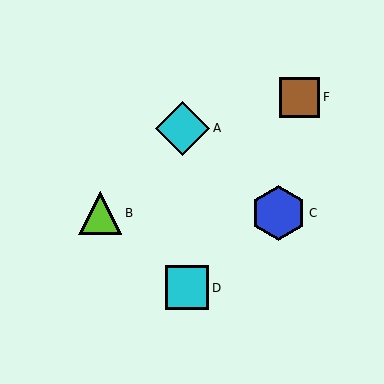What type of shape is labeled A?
Shape A is a cyan diamond.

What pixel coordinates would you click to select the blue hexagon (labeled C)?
Click at (279, 213) to select the blue hexagon C.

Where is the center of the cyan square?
The center of the cyan square is at (187, 288).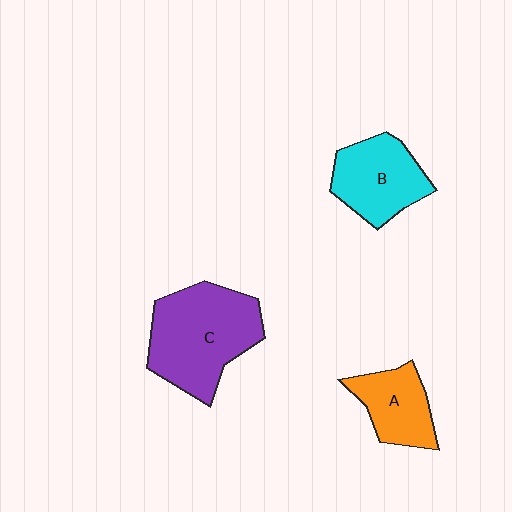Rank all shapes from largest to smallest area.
From largest to smallest: C (purple), B (cyan), A (orange).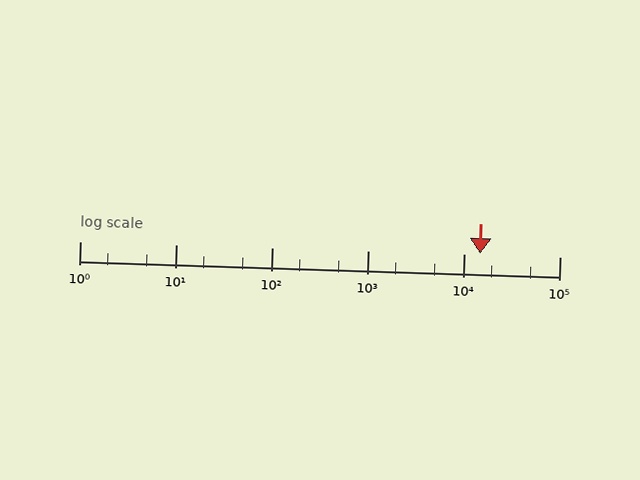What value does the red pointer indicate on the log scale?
The pointer indicates approximately 15000.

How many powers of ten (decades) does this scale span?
The scale spans 5 decades, from 1 to 100000.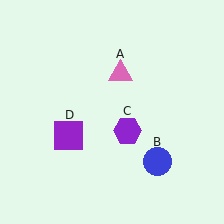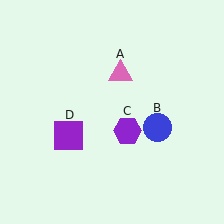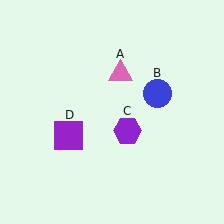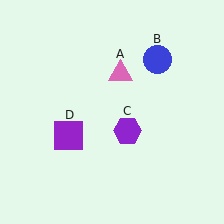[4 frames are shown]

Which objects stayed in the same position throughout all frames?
Pink triangle (object A) and purple hexagon (object C) and purple square (object D) remained stationary.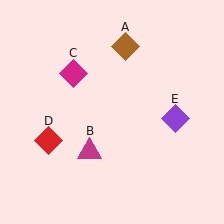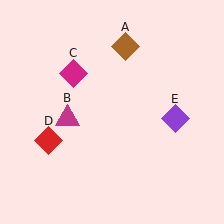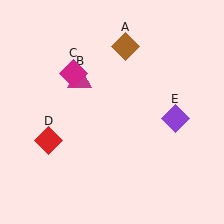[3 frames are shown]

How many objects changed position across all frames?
1 object changed position: magenta triangle (object B).